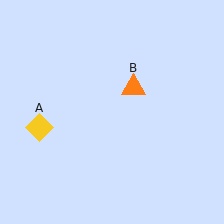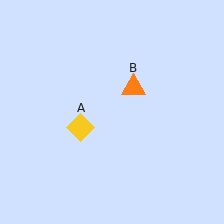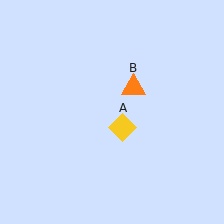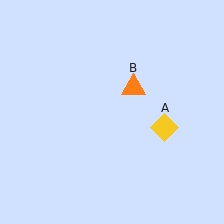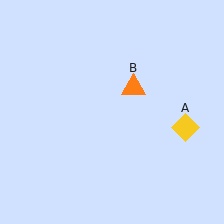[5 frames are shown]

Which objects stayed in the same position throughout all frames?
Orange triangle (object B) remained stationary.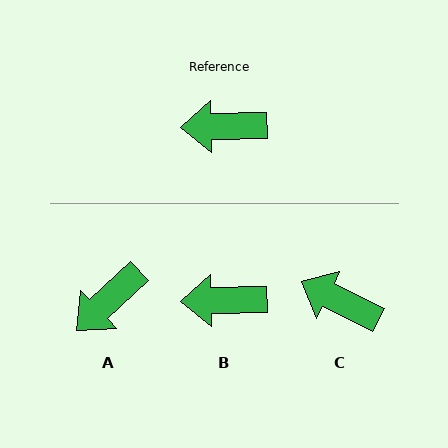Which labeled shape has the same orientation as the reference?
B.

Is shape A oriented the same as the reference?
No, it is off by about 41 degrees.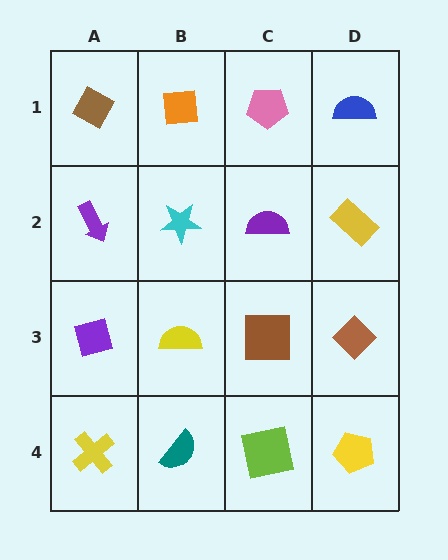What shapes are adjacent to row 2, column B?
An orange square (row 1, column B), a yellow semicircle (row 3, column B), a purple arrow (row 2, column A), a purple semicircle (row 2, column C).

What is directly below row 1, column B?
A cyan star.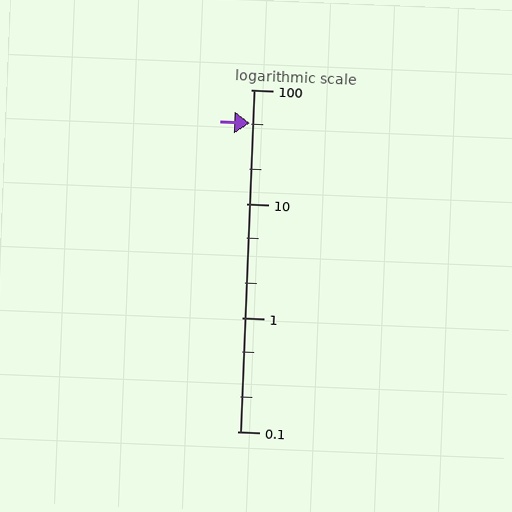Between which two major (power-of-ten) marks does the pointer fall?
The pointer is between 10 and 100.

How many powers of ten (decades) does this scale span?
The scale spans 3 decades, from 0.1 to 100.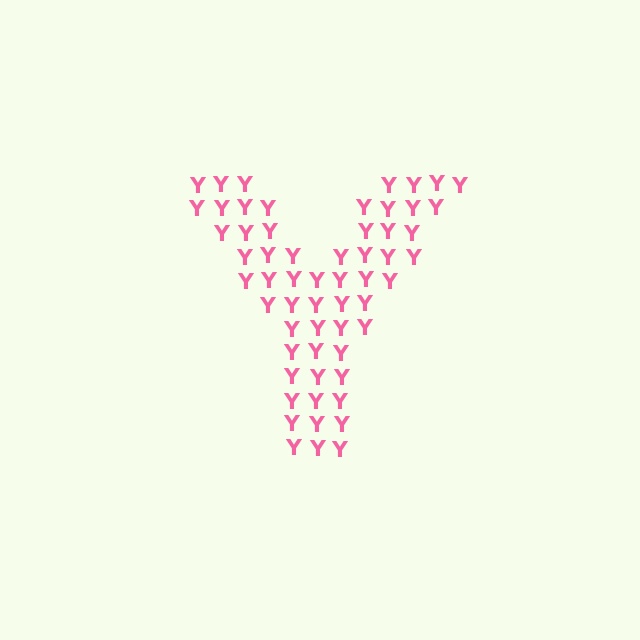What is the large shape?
The large shape is the letter Y.